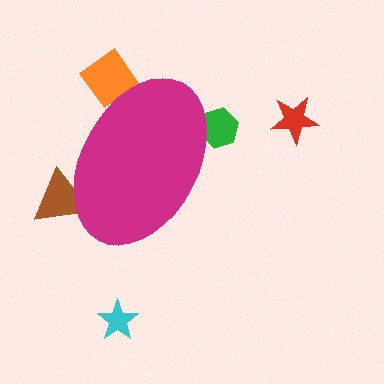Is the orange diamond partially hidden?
Yes, the orange diamond is partially hidden behind the magenta ellipse.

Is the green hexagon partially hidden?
Yes, the green hexagon is partially hidden behind the magenta ellipse.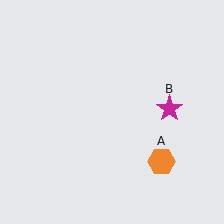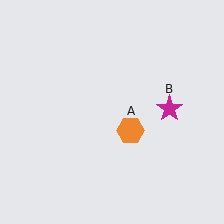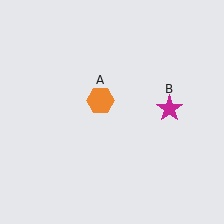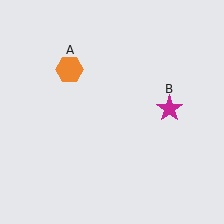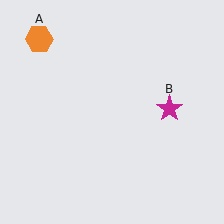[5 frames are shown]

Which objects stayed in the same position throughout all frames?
Magenta star (object B) remained stationary.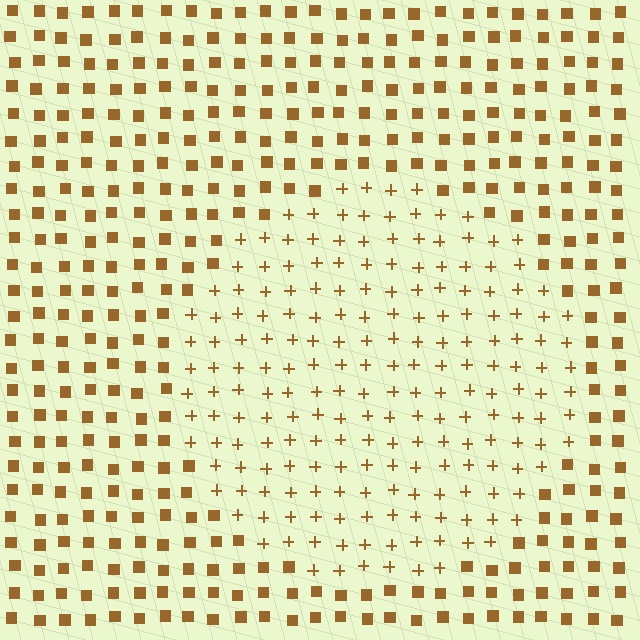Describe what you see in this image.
The image is filled with small brown elements arranged in a uniform grid. A circle-shaped region contains plus signs, while the surrounding area contains squares. The boundary is defined purely by the change in element shape.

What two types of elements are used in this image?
The image uses plus signs inside the circle region and squares outside it.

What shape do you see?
I see a circle.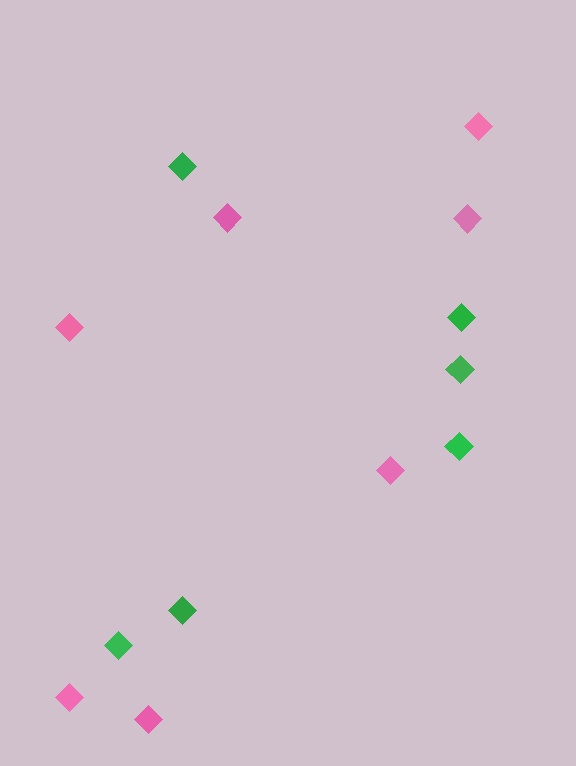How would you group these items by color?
There are 2 groups: one group of green diamonds (6) and one group of pink diamonds (7).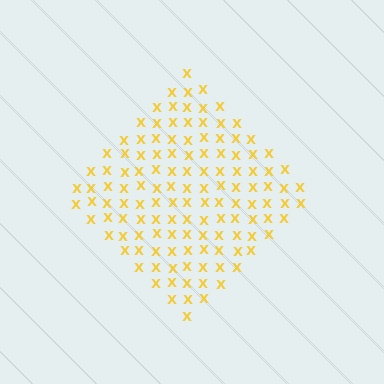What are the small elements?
The small elements are letter X's.